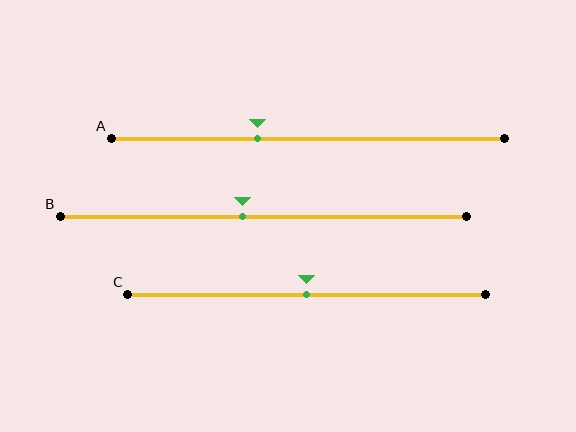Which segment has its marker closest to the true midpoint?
Segment C has its marker closest to the true midpoint.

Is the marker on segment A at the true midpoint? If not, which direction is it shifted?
No, the marker on segment A is shifted to the left by about 13% of the segment length.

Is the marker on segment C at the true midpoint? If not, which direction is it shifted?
Yes, the marker on segment C is at the true midpoint.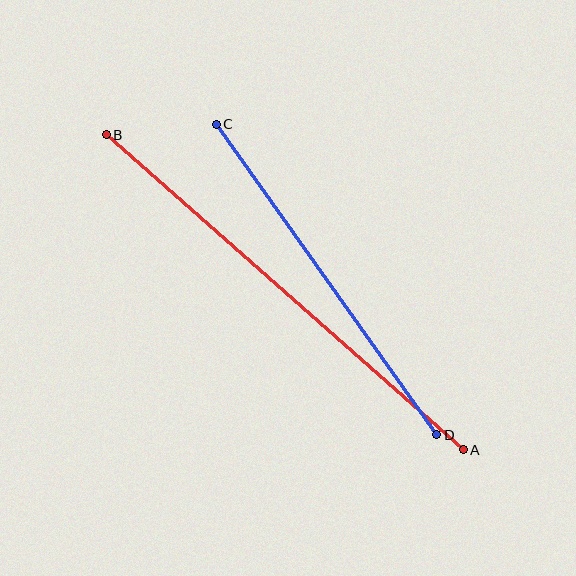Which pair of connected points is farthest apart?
Points A and B are farthest apart.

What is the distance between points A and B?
The distance is approximately 476 pixels.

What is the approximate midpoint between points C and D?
The midpoint is at approximately (327, 279) pixels.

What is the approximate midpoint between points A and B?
The midpoint is at approximately (285, 292) pixels.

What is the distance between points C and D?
The distance is approximately 381 pixels.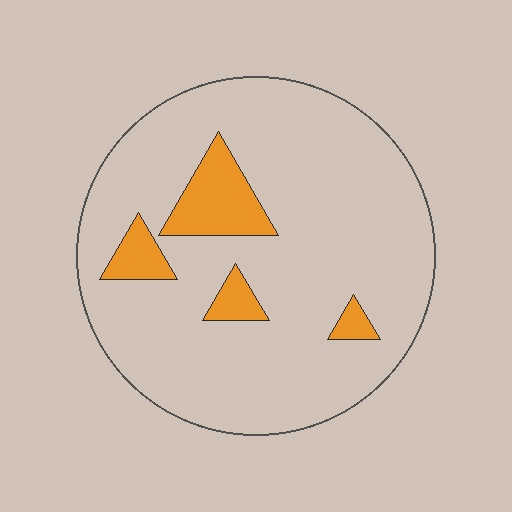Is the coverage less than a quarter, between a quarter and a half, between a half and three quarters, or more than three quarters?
Less than a quarter.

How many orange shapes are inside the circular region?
4.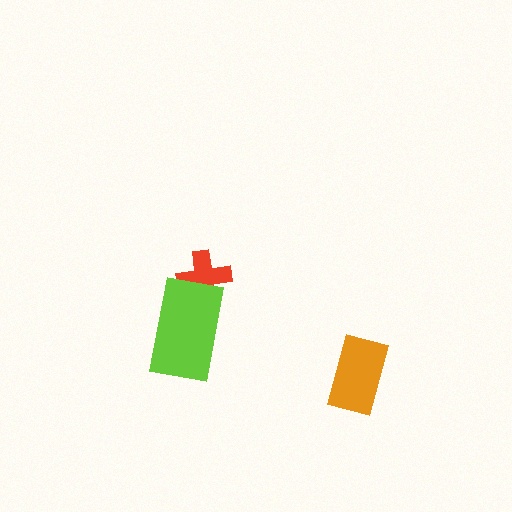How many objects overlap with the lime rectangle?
1 object overlaps with the lime rectangle.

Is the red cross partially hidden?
Yes, it is partially covered by another shape.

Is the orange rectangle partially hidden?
No, no other shape covers it.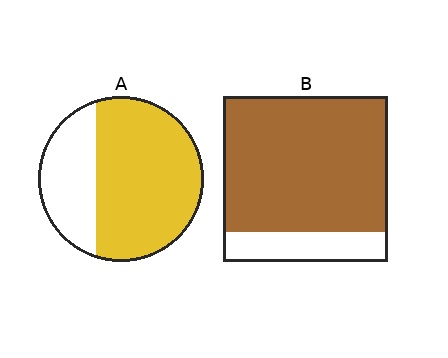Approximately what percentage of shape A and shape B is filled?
A is approximately 70% and B is approximately 80%.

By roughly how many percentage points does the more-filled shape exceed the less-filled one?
By roughly 15 percentage points (B over A).